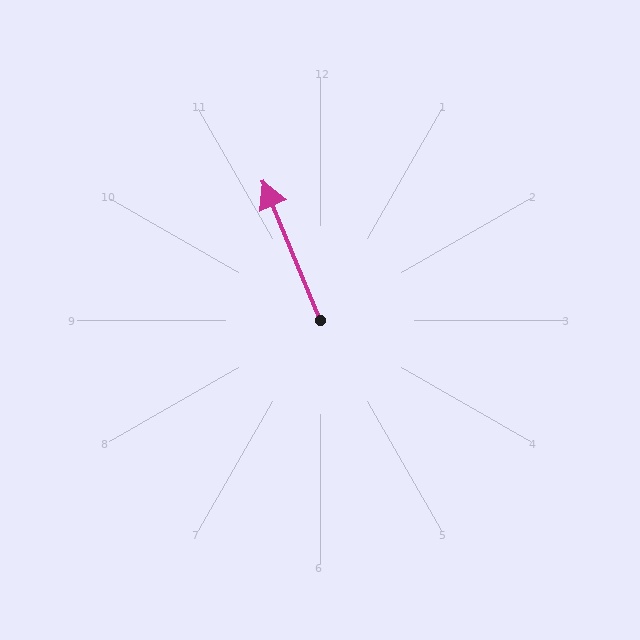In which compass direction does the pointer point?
North.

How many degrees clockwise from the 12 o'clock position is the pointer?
Approximately 338 degrees.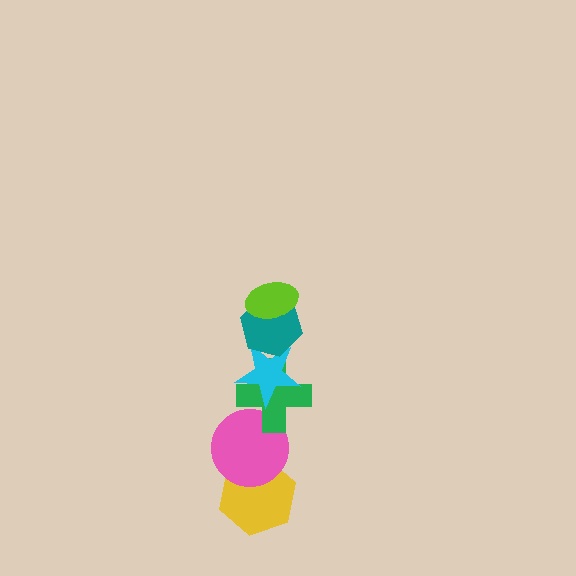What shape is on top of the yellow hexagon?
The pink circle is on top of the yellow hexagon.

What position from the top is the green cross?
The green cross is 4th from the top.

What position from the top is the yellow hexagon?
The yellow hexagon is 6th from the top.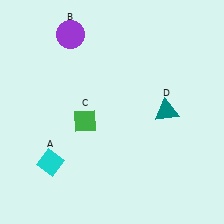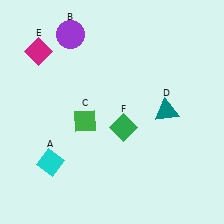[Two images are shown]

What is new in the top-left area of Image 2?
A magenta diamond (E) was added in the top-left area of Image 2.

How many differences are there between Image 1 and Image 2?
There are 2 differences between the two images.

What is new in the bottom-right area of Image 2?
A green diamond (F) was added in the bottom-right area of Image 2.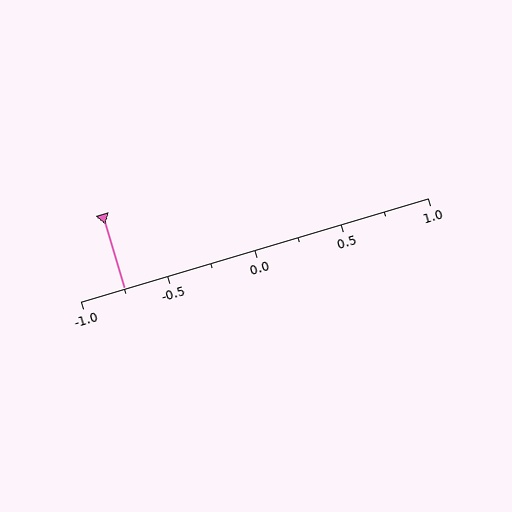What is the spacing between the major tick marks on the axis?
The major ticks are spaced 0.5 apart.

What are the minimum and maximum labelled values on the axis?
The axis runs from -1.0 to 1.0.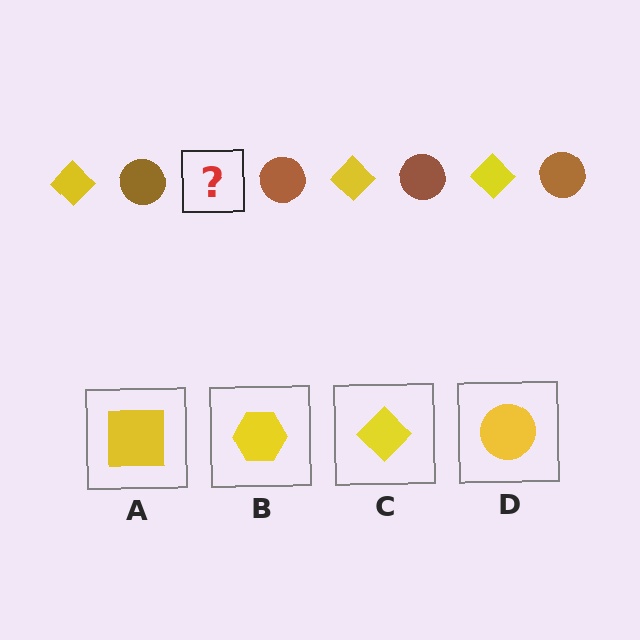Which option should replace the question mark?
Option C.